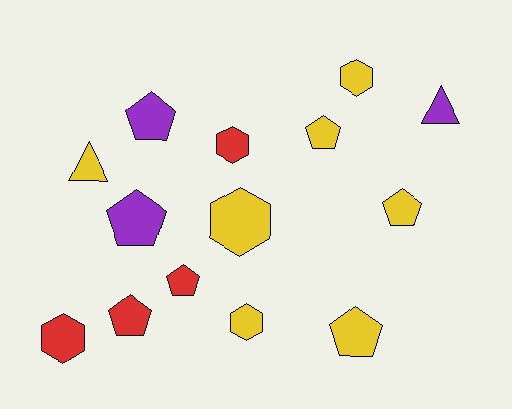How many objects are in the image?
There are 14 objects.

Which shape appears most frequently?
Pentagon, with 7 objects.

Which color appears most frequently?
Yellow, with 7 objects.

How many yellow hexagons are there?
There are 3 yellow hexagons.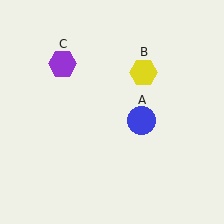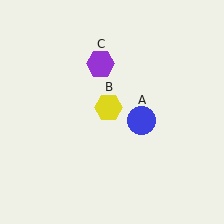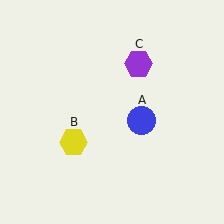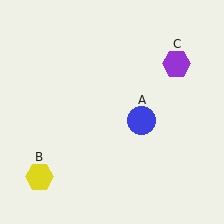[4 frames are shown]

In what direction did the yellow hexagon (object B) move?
The yellow hexagon (object B) moved down and to the left.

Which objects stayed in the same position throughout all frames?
Blue circle (object A) remained stationary.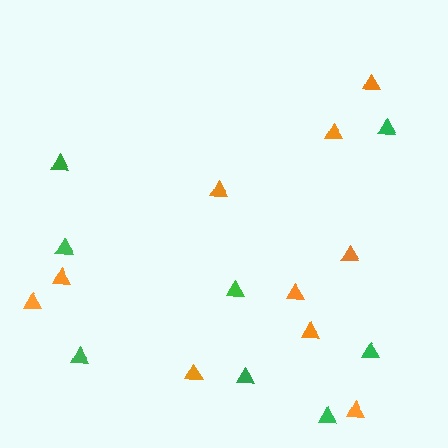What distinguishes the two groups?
There are 2 groups: one group of green triangles (8) and one group of orange triangles (10).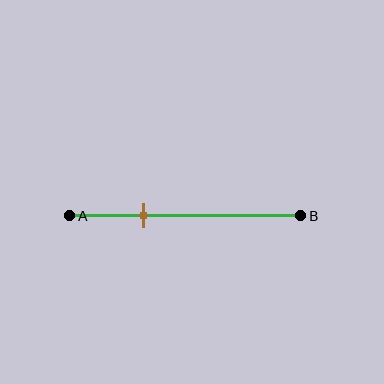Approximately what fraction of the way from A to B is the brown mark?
The brown mark is approximately 30% of the way from A to B.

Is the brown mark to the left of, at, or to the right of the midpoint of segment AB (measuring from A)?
The brown mark is to the left of the midpoint of segment AB.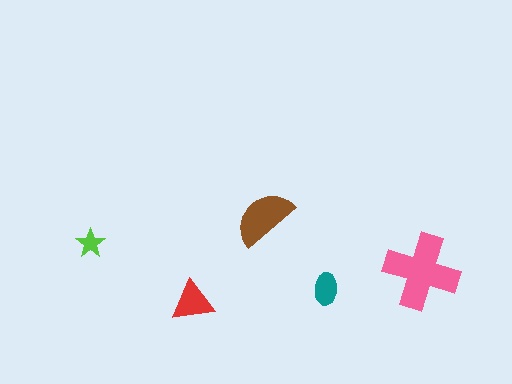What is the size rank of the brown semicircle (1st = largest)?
2nd.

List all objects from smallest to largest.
The lime star, the teal ellipse, the red triangle, the brown semicircle, the pink cross.